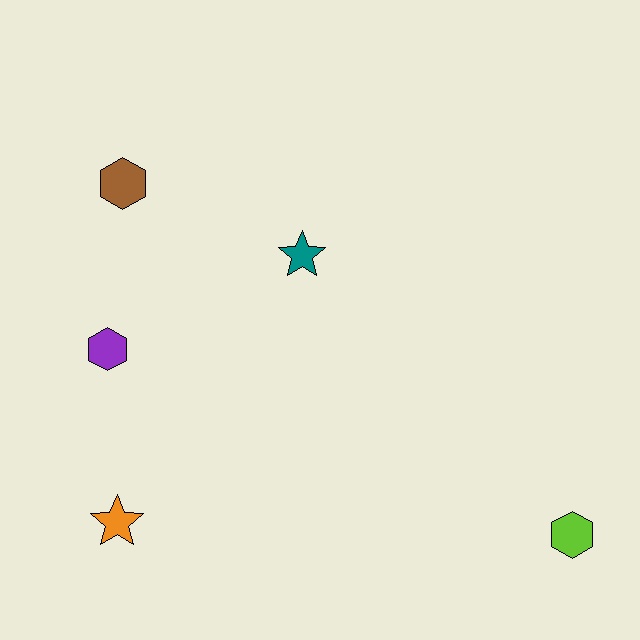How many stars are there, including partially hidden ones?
There are 2 stars.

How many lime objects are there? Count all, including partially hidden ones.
There is 1 lime object.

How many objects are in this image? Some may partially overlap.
There are 5 objects.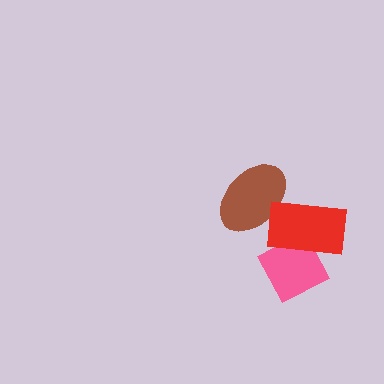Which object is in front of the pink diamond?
The red rectangle is in front of the pink diamond.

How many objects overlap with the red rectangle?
2 objects overlap with the red rectangle.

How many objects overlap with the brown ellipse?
1 object overlaps with the brown ellipse.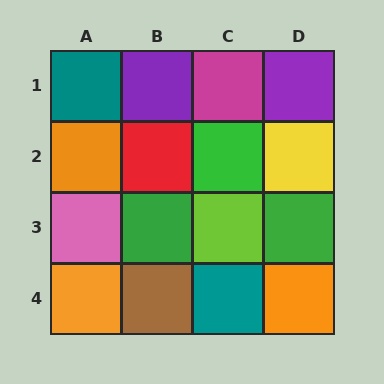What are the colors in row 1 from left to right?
Teal, purple, magenta, purple.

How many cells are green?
3 cells are green.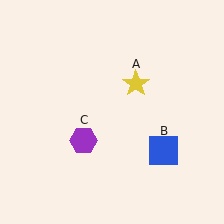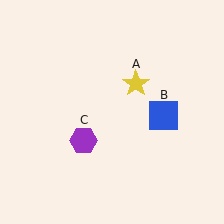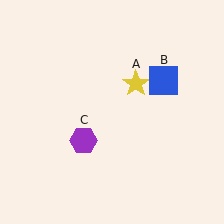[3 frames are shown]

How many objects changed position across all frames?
1 object changed position: blue square (object B).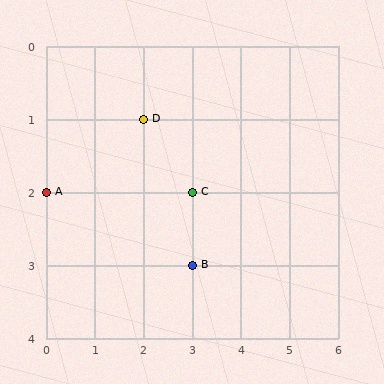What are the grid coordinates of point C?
Point C is at grid coordinates (3, 2).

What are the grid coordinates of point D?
Point D is at grid coordinates (2, 1).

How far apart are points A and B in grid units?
Points A and B are 3 columns and 1 row apart (about 3.2 grid units diagonally).